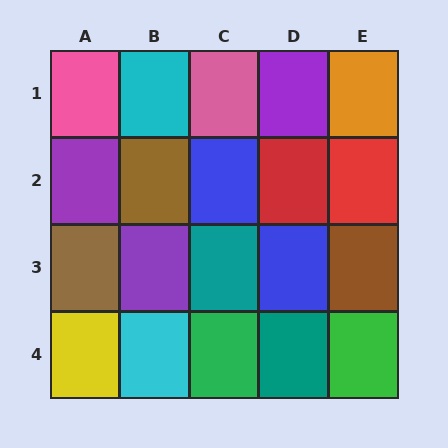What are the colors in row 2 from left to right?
Purple, brown, blue, red, red.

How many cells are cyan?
2 cells are cyan.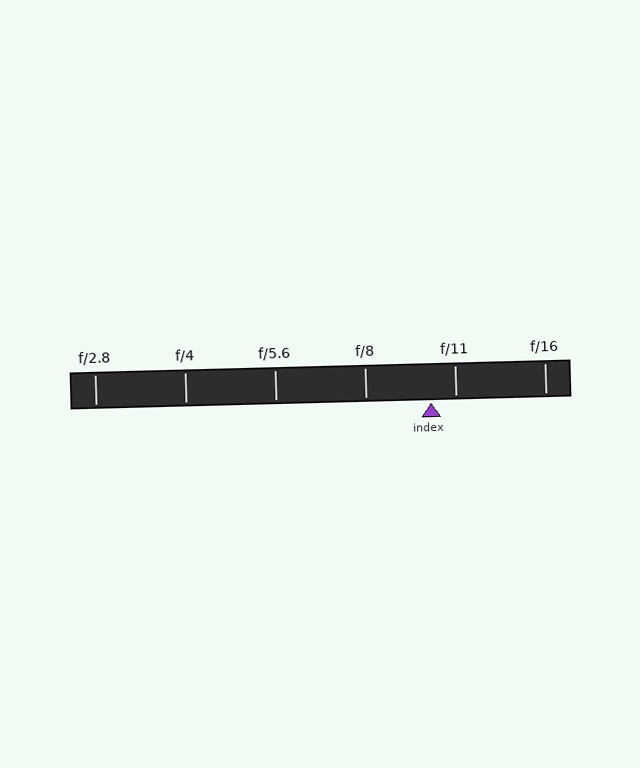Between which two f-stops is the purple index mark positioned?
The index mark is between f/8 and f/11.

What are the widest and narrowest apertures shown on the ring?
The widest aperture shown is f/2.8 and the narrowest is f/16.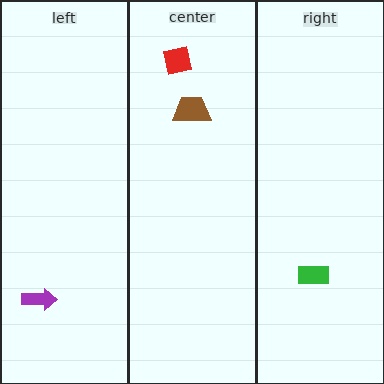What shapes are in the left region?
The purple arrow.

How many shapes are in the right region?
1.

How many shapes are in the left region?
1.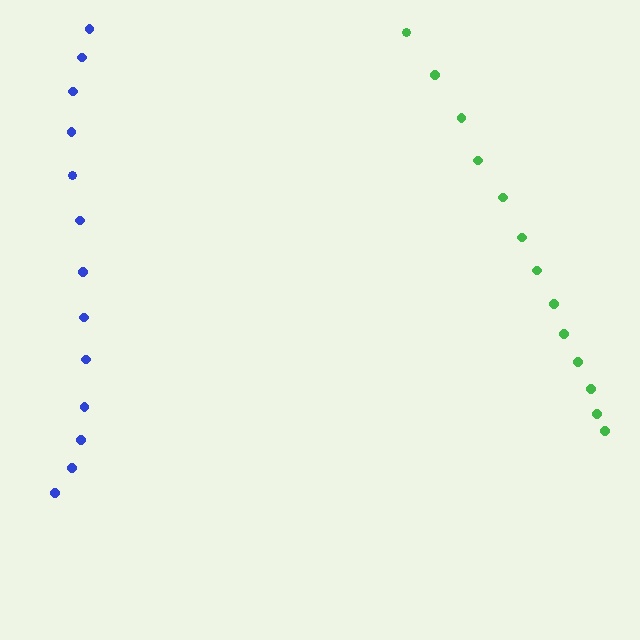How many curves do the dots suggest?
There are 2 distinct paths.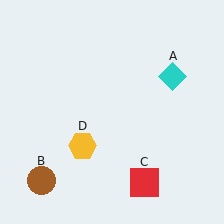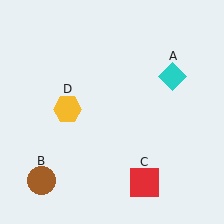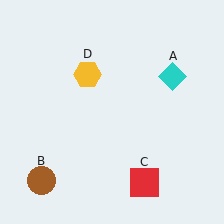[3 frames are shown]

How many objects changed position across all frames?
1 object changed position: yellow hexagon (object D).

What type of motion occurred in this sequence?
The yellow hexagon (object D) rotated clockwise around the center of the scene.